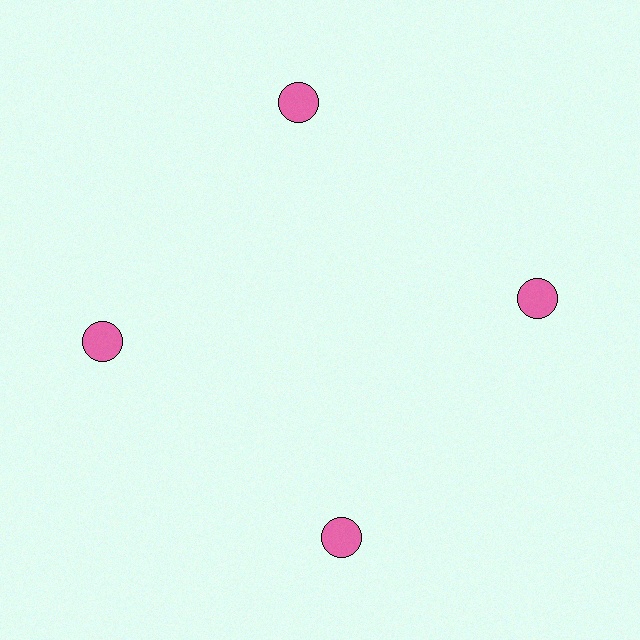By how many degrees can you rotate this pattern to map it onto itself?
The pattern maps onto itself every 90 degrees of rotation.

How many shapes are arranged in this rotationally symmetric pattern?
There are 8 shapes, arranged in 4 groups of 2.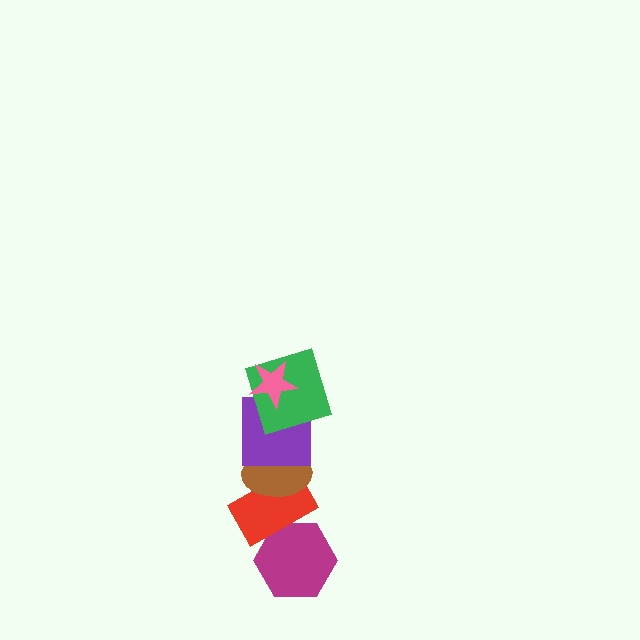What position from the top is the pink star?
The pink star is 1st from the top.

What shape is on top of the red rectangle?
The brown ellipse is on top of the red rectangle.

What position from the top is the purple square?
The purple square is 3rd from the top.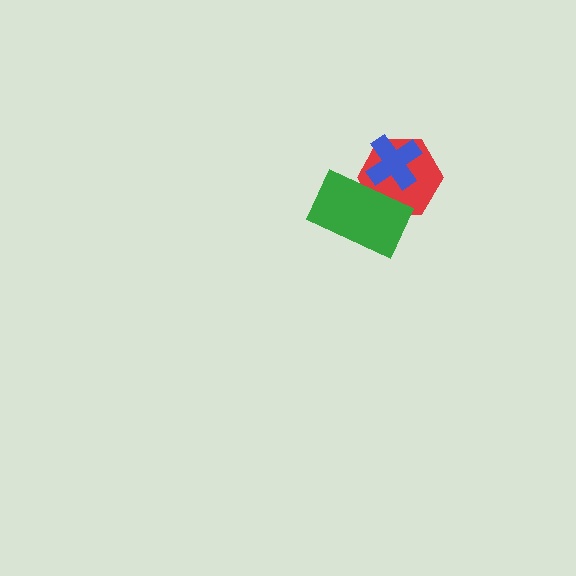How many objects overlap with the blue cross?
2 objects overlap with the blue cross.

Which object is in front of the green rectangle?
The blue cross is in front of the green rectangle.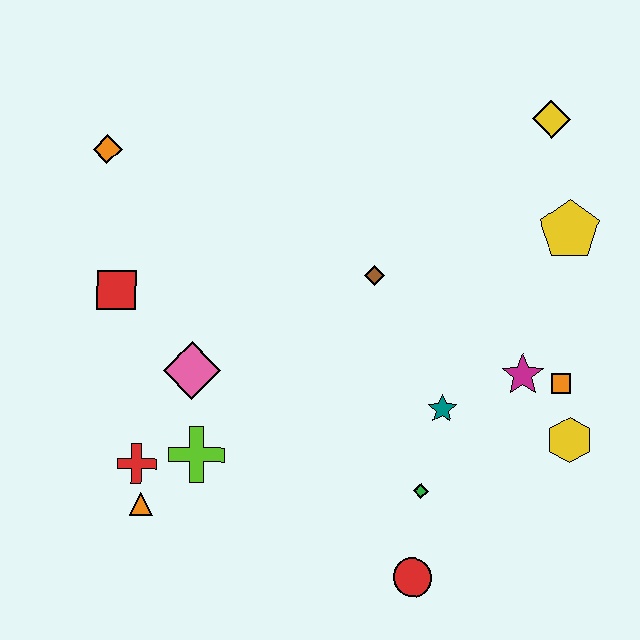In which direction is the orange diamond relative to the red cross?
The orange diamond is above the red cross.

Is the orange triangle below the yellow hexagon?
Yes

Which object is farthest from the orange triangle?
The yellow diamond is farthest from the orange triangle.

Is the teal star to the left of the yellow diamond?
Yes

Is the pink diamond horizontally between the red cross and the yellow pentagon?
Yes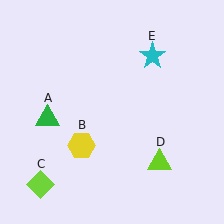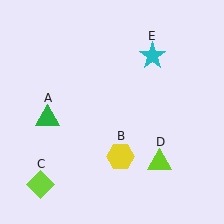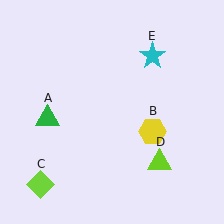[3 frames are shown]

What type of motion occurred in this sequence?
The yellow hexagon (object B) rotated counterclockwise around the center of the scene.